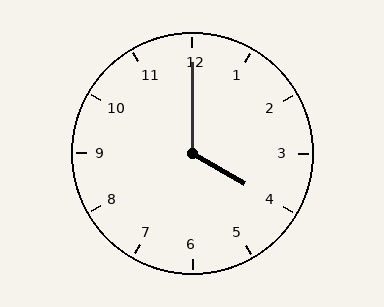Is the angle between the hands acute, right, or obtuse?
It is obtuse.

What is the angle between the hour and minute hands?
Approximately 120 degrees.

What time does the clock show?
4:00.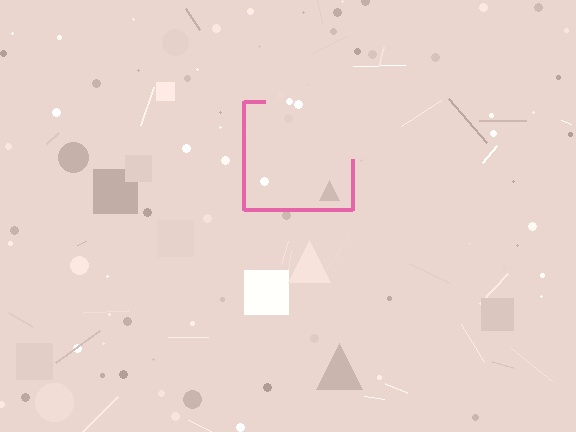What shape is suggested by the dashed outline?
The dashed outline suggests a square.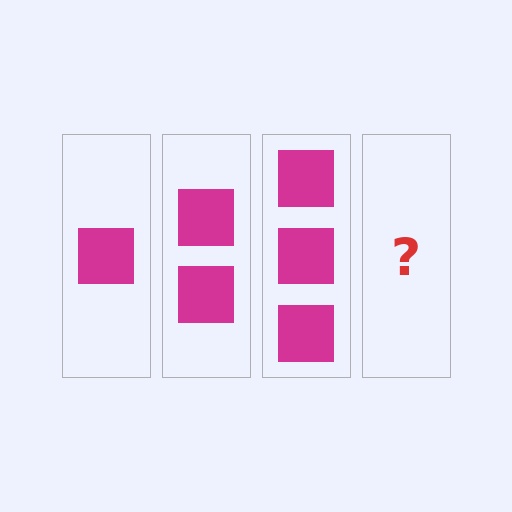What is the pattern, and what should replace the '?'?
The pattern is that each step adds one more square. The '?' should be 4 squares.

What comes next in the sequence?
The next element should be 4 squares.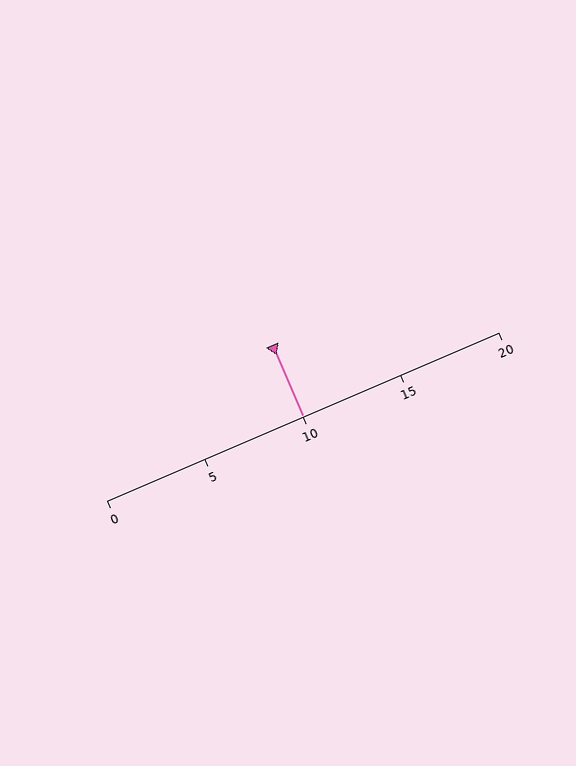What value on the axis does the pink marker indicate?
The marker indicates approximately 10.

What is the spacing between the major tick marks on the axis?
The major ticks are spaced 5 apart.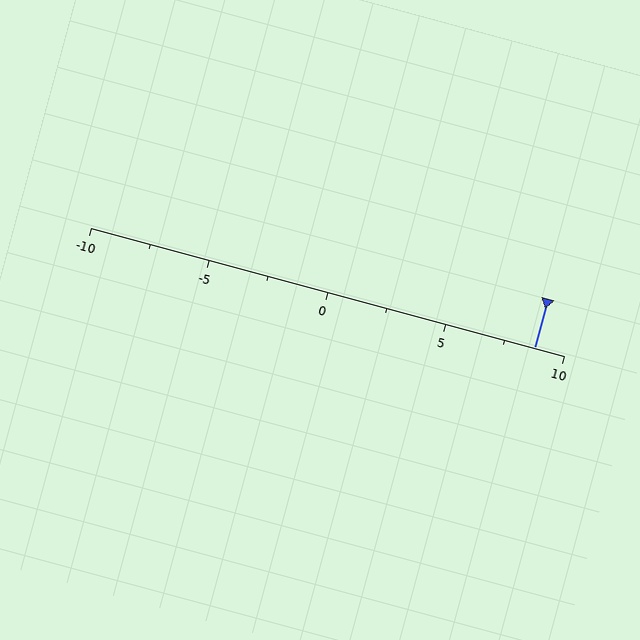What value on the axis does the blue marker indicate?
The marker indicates approximately 8.8.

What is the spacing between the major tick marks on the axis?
The major ticks are spaced 5 apart.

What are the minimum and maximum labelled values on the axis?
The axis runs from -10 to 10.